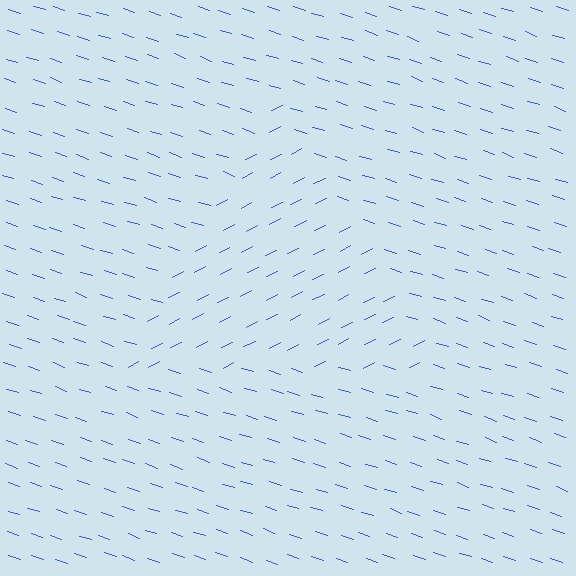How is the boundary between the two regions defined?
The boundary is defined purely by a change in line orientation (approximately 45 degrees difference). All lines are the same color and thickness.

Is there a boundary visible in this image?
Yes, there is a texture boundary formed by a change in line orientation.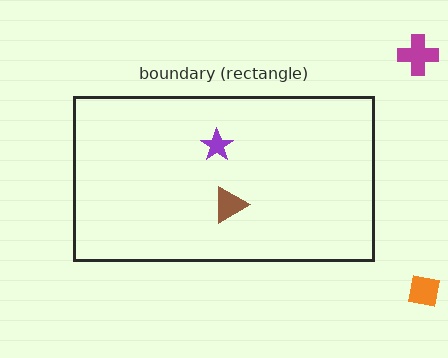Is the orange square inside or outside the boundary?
Outside.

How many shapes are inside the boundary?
2 inside, 2 outside.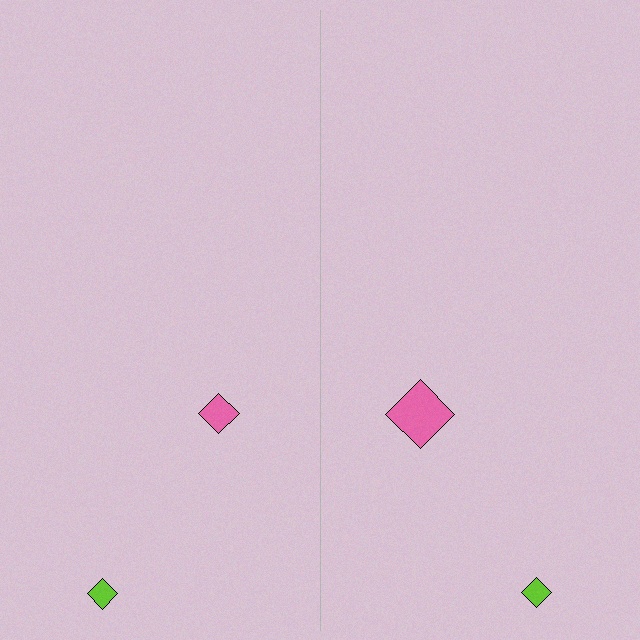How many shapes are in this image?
There are 4 shapes in this image.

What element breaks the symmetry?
The pink diamond on the right side has a different size than its mirror counterpart.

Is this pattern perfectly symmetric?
No, the pattern is not perfectly symmetric. The pink diamond on the right side has a different size than its mirror counterpart.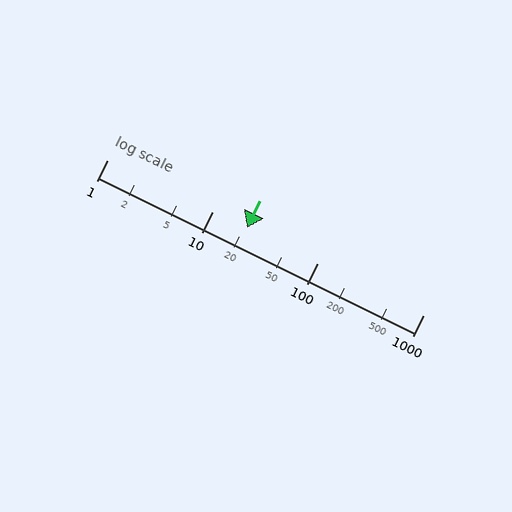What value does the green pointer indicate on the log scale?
The pointer indicates approximately 21.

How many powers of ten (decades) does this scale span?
The scale spans 3 decades, from 1 to 1000.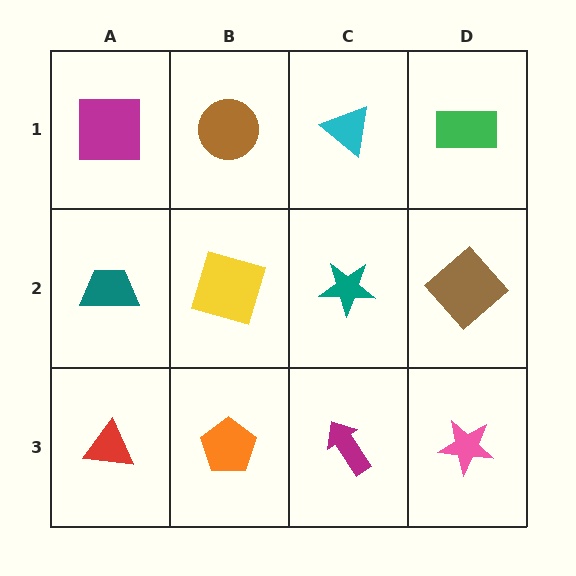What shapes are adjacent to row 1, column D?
A brown diamond (row 2, column D), a cyan triangle (row 1, column C).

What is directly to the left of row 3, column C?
An orange pentagon.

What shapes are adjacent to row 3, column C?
A teal star (row 2, column C), an orange pentagon (row 3, column B), a pink star (row 3, column D).